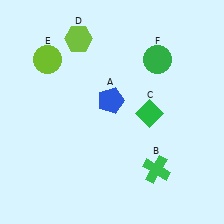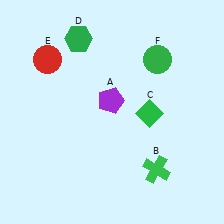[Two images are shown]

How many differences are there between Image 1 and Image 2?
There are 3 differences between the two images.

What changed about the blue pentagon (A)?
In Image 1, A is blue. In Image 2, it changed to purple.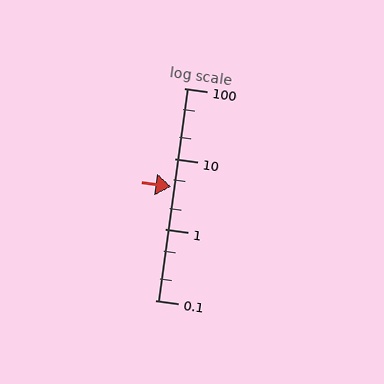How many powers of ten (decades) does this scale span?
The scale spans 3 decades, from 0.1 to 100.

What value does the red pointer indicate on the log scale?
The pointer indicates approximately 4.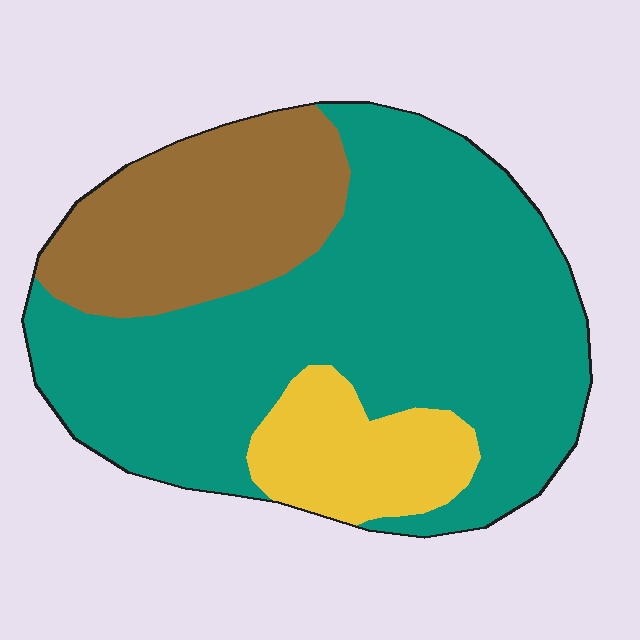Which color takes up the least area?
Yellow, at roughly 15%.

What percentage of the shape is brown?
Brown covers roughly 25% of the shape.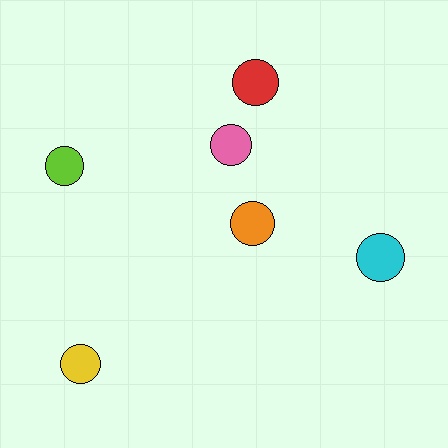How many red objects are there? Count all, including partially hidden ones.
There is 1 red object.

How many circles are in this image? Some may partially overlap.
There are 6 circles.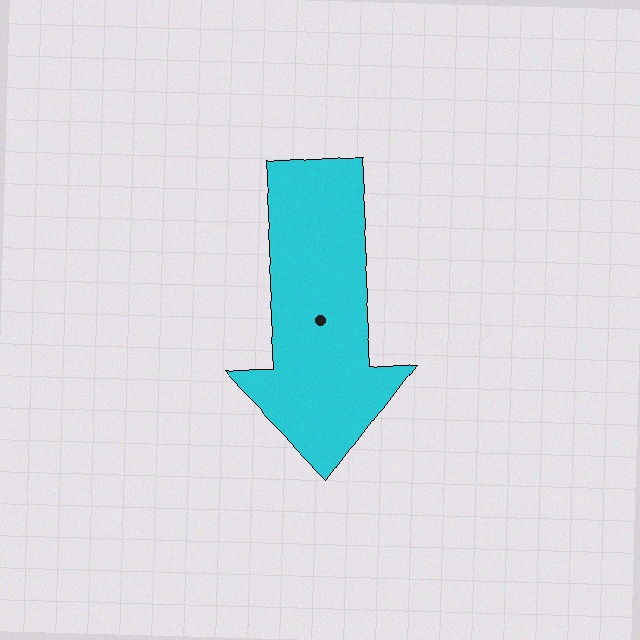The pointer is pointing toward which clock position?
Roughly 6 o'clock.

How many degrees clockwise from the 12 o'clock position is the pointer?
Approximately 177 degrees.